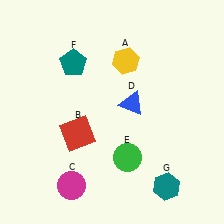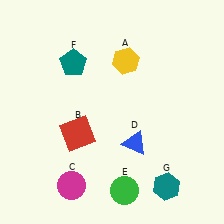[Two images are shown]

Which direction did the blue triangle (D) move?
The blue triangle (D) moved down.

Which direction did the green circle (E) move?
The green circle (E) moved down.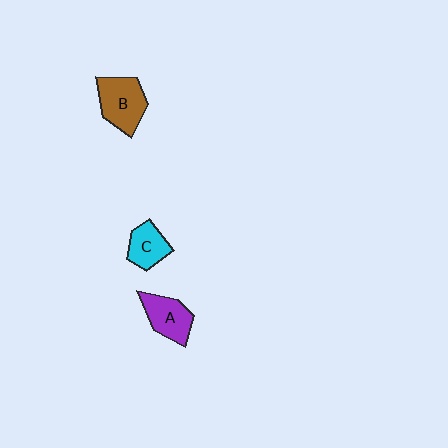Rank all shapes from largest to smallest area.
From largest to smallest: B (brown), A (purple), C (cyan).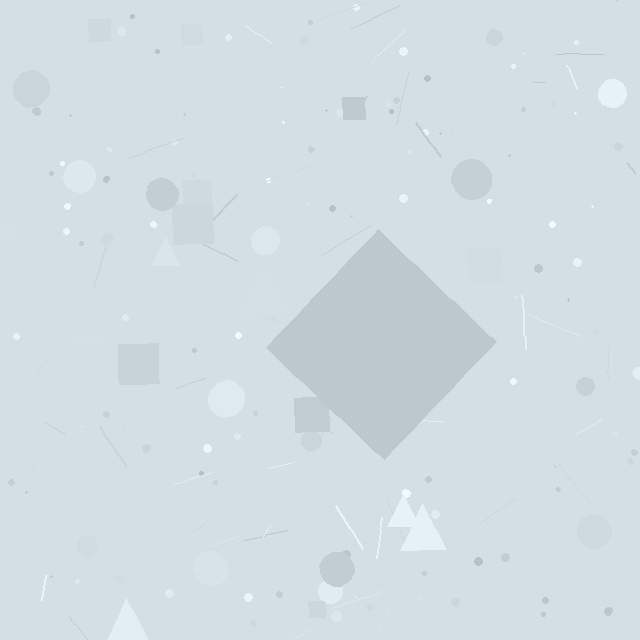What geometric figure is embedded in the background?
A diamond is embedded in the background.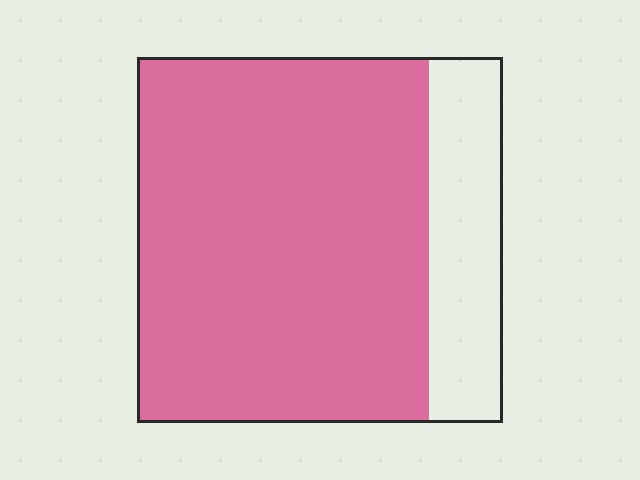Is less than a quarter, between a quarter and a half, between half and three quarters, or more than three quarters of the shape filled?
More than three quarters.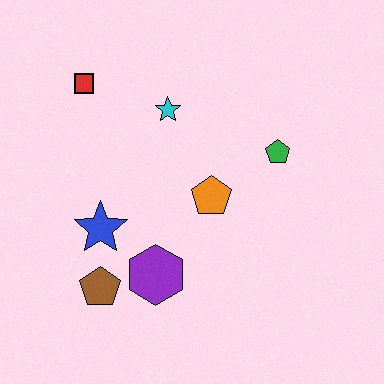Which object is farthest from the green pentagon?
The brown pentagon is farthest from the green pentagon.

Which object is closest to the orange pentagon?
The green pentagon is closest to the orange pentagon.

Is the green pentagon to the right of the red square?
Yes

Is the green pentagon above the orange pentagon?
Yes